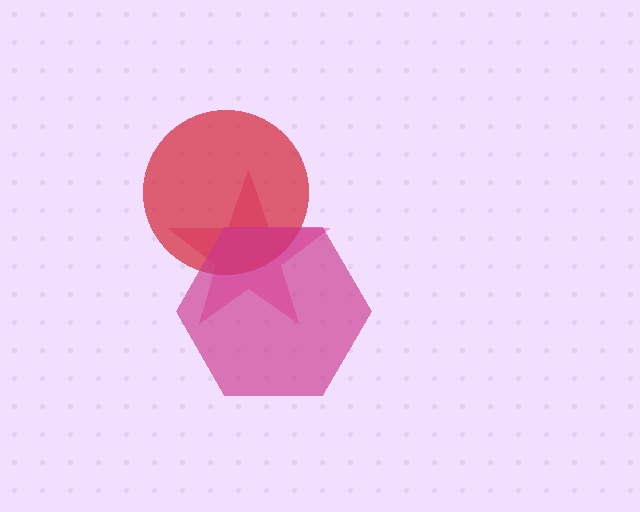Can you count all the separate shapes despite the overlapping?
Yes, there are 3 separate shapes.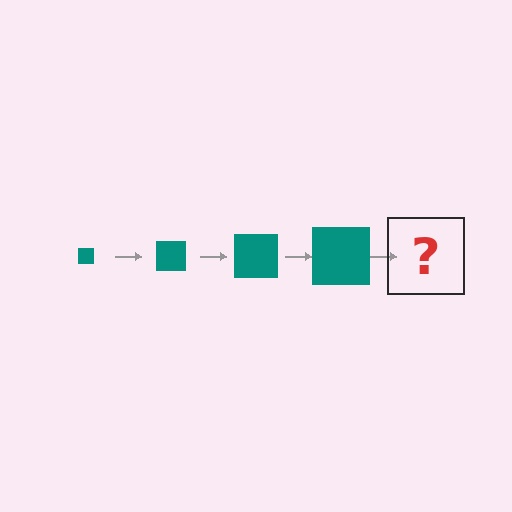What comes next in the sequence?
The next element should be a teal square, larger than the previous one.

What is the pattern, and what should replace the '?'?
The pattern is that the square gets progressively larger each step. The '?' should be a teal square, larger than the previous one.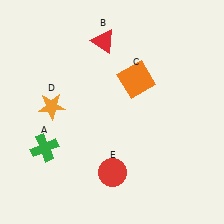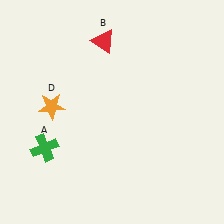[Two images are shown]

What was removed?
The orange square (C), the red circle (E) were removed in Image 2.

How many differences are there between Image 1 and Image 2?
There are 2 differences between the two images.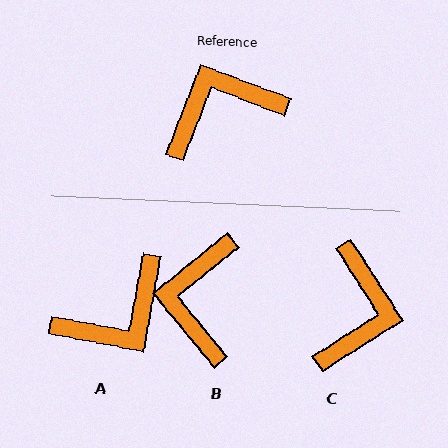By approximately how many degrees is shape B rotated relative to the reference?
Approximately 60 degrees counter-clockwise.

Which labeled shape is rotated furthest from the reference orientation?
A, about 169 degrees away.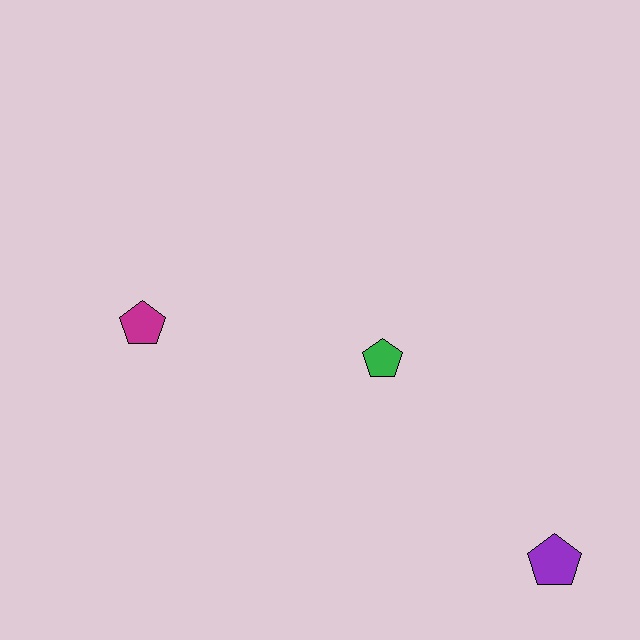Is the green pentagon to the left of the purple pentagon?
Yes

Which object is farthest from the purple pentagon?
The magenta pentagon is farthest from the purple pentagon.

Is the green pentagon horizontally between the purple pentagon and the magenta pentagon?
Yes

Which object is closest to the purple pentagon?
The green pentagon is closest to the purple pentagon.